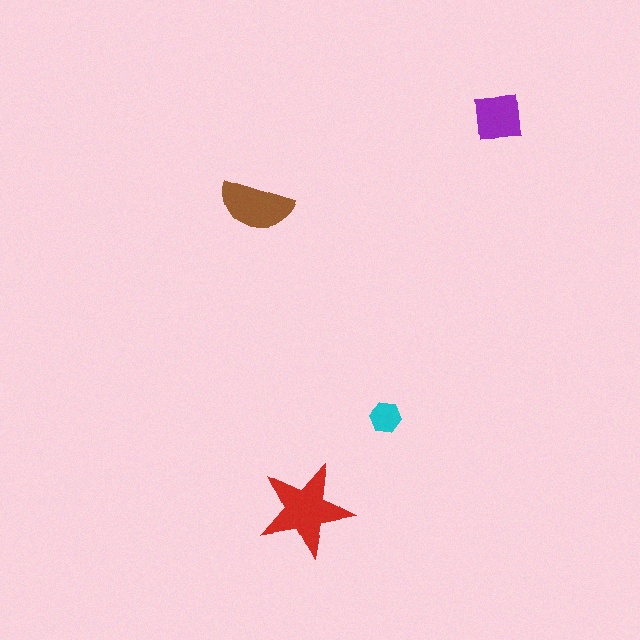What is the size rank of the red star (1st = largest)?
1st.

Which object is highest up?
The purple square is topmost.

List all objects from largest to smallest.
The red star, the brown semicircle, the purple square, the cyan hexagon.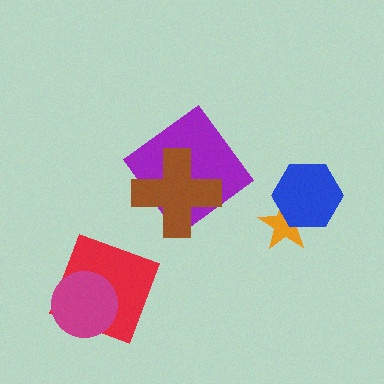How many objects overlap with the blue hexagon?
1 object overlaps with the blue hexagon.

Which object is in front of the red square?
The magenta circle is in front of the red square.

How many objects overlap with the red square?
1 object overlaps with the red square.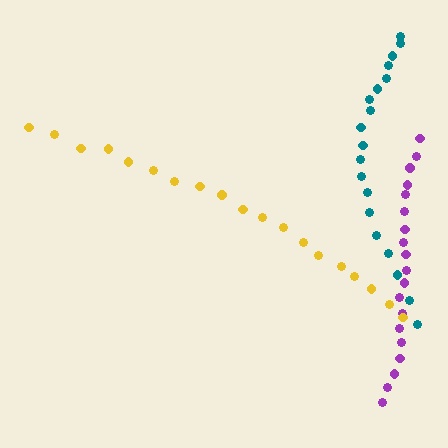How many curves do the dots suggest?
There are 3 distinct paths.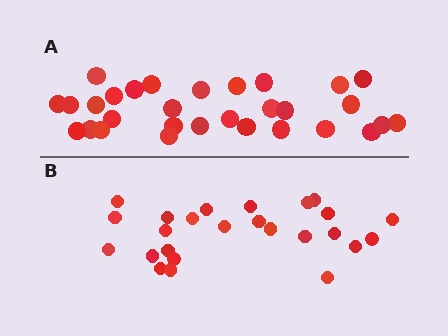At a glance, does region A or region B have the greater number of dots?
Region A (the top region) has more dots.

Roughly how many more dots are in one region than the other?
Region A has about 5 more dots than region B.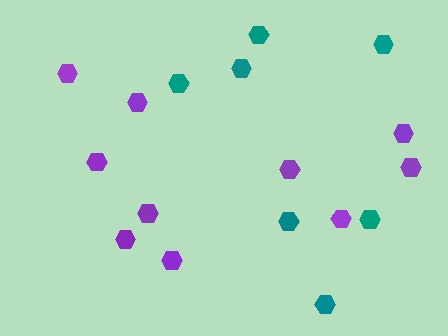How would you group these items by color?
There are 2 groups: one group of purple hexagons (10) and one group of teal hexagons (7).